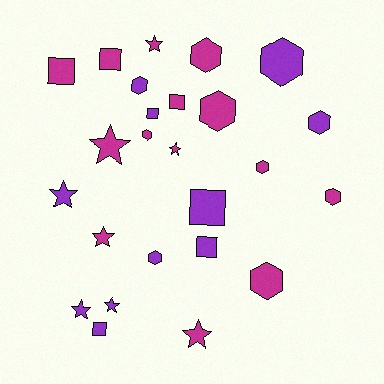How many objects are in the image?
There are 25 objects.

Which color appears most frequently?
Magenta, with 14 objects.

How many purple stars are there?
There are 3 purple stars.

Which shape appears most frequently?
Hexagon, with 10 objects.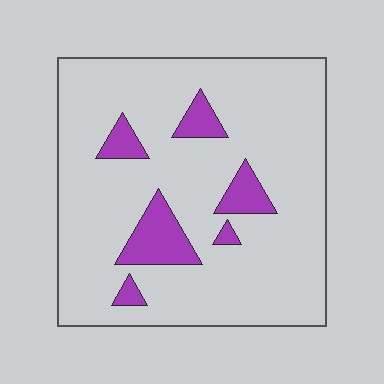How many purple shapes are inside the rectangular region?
6.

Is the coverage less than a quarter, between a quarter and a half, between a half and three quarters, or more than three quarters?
Less than a quarter.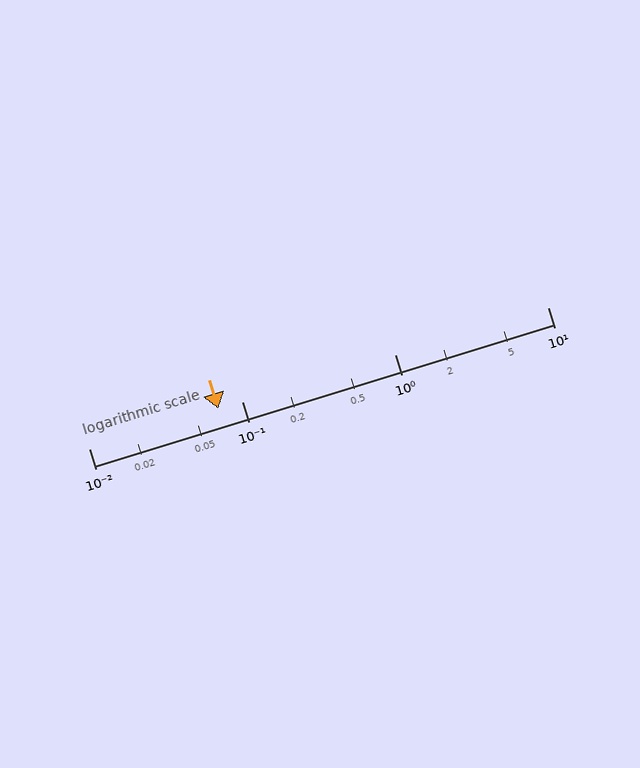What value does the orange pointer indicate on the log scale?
The pointer indicates approximately 0.07.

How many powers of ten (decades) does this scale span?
The scale spans 3 decades, from 0.01 to 10.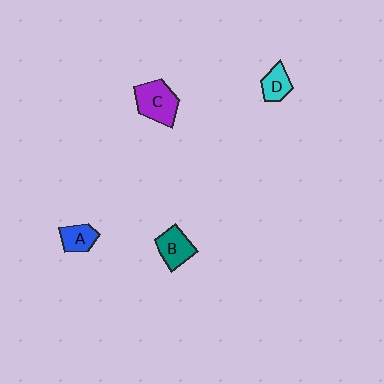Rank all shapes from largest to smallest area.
From largest to smallest: C (purple), B (teal), A (blue), D (cyan).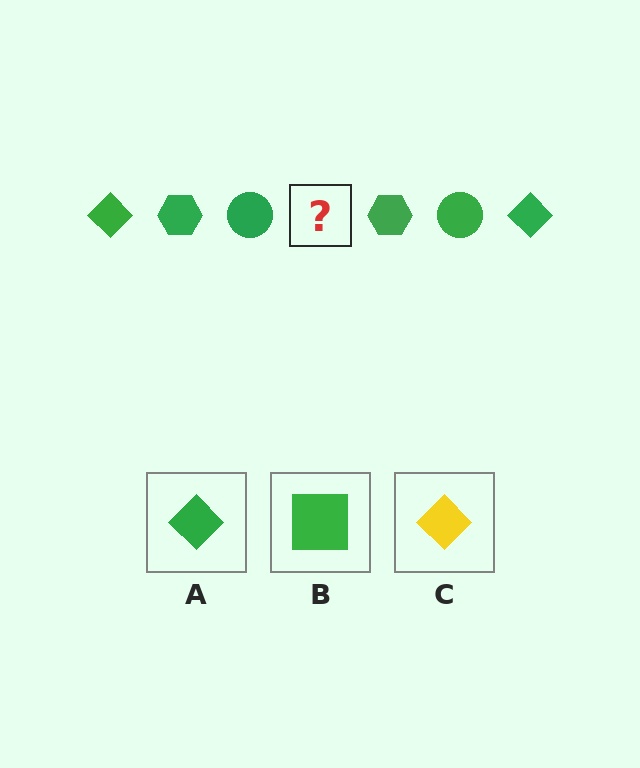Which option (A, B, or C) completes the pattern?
A.